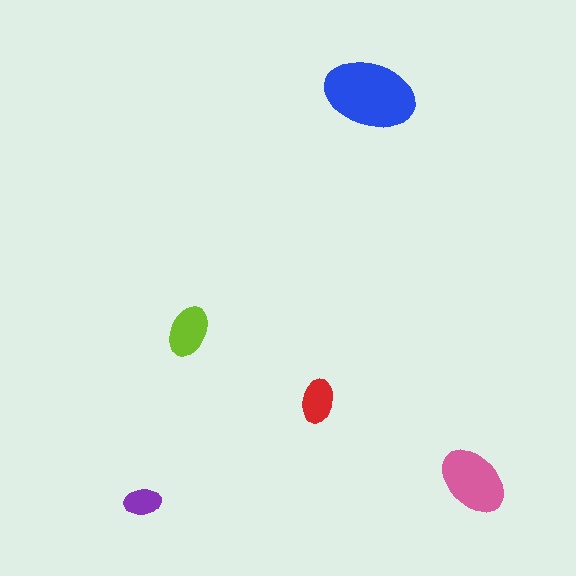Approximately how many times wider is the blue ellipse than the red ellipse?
About 2 times wider.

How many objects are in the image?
There are 5 objects in the image.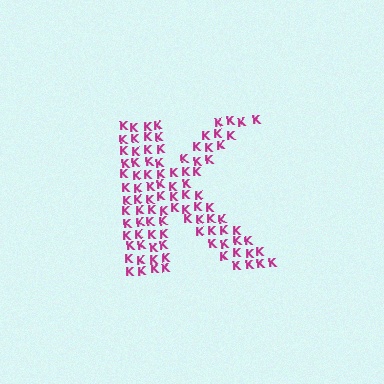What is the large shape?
The large shape is the letter K.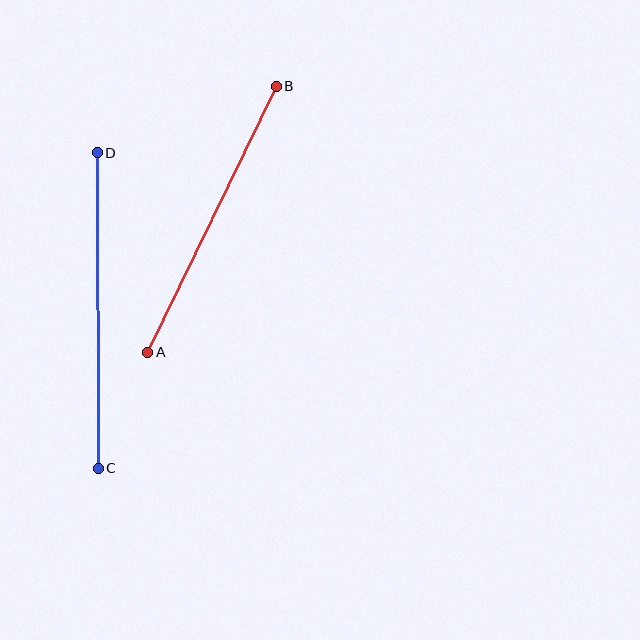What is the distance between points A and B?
The distance is approximately 295 pixels.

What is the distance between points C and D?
The distance is approximately 315 pixels.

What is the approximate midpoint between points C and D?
The midpoint is at approximately (98, 311) pixels.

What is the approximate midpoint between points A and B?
The midpoint is at approximately (212, 219) pixels.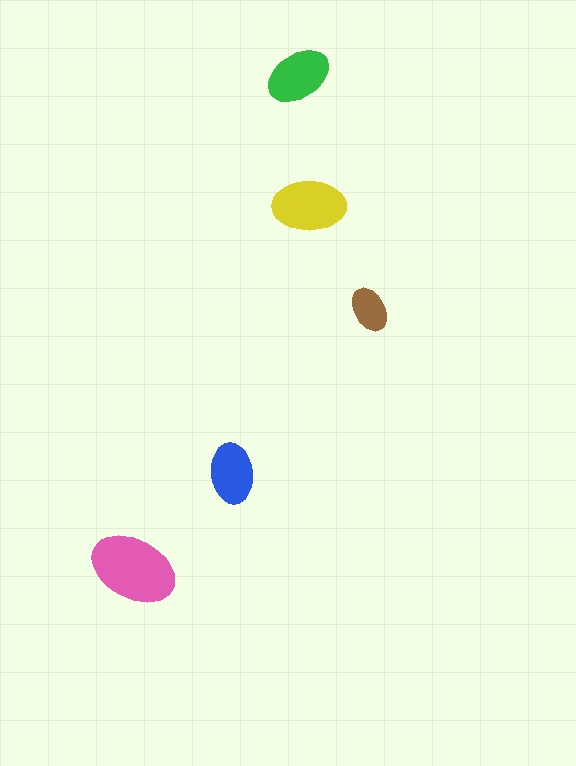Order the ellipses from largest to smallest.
the pink one, the yellow one, the green one, the blue one, the brown one.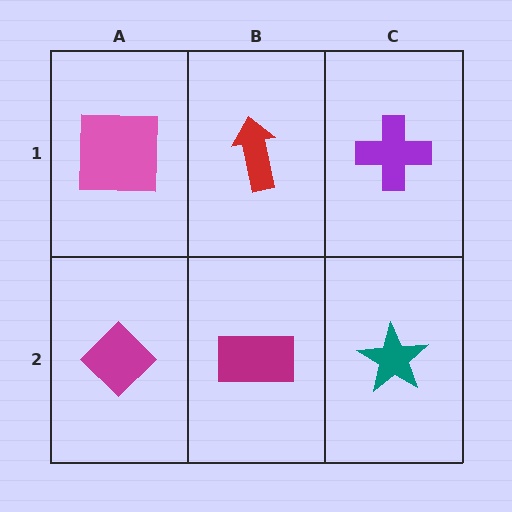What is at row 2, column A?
A magenta diamond.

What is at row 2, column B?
A magenta rectangle.